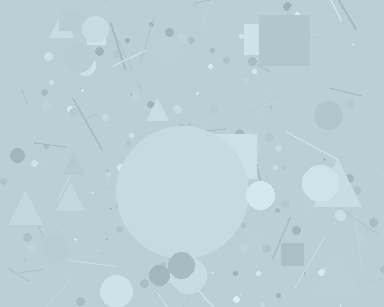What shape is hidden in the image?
A circle is hidden in the image.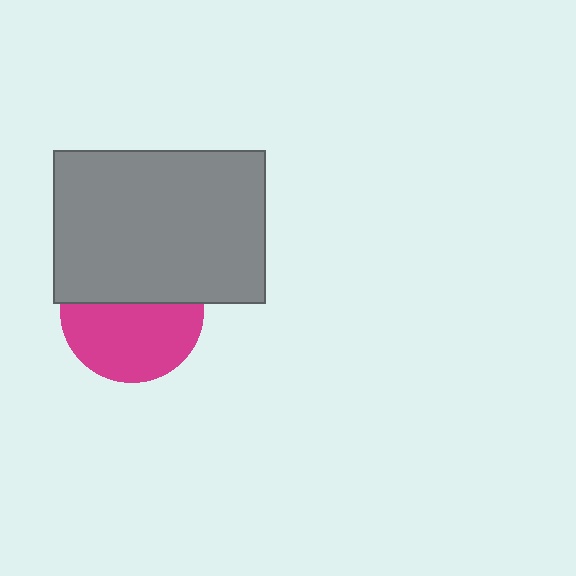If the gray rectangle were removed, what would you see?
You would see the complete magenta circle.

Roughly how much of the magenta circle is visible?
About half of it is visible (roughly 57%).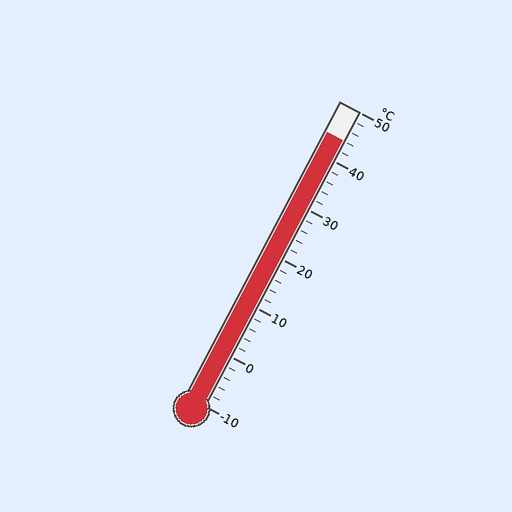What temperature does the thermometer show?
The thermometer shows approximately 44°C.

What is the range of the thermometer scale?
The thermometer scale ranges from -10°C to 50°C.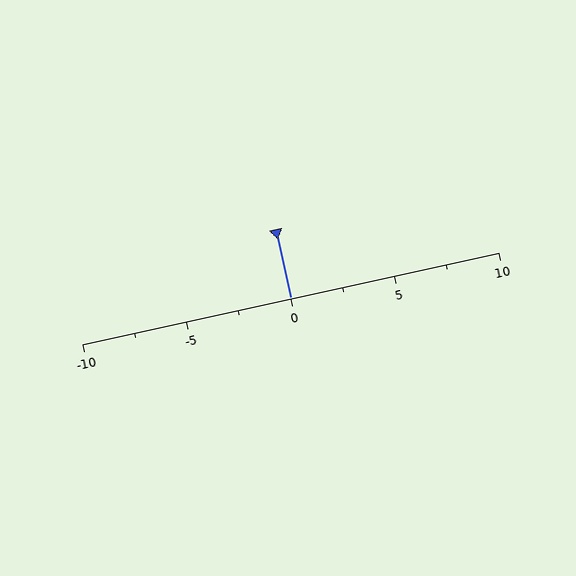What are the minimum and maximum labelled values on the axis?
The axis runs from -10 to 10.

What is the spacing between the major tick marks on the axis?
The major ticks are spaced 5 apart.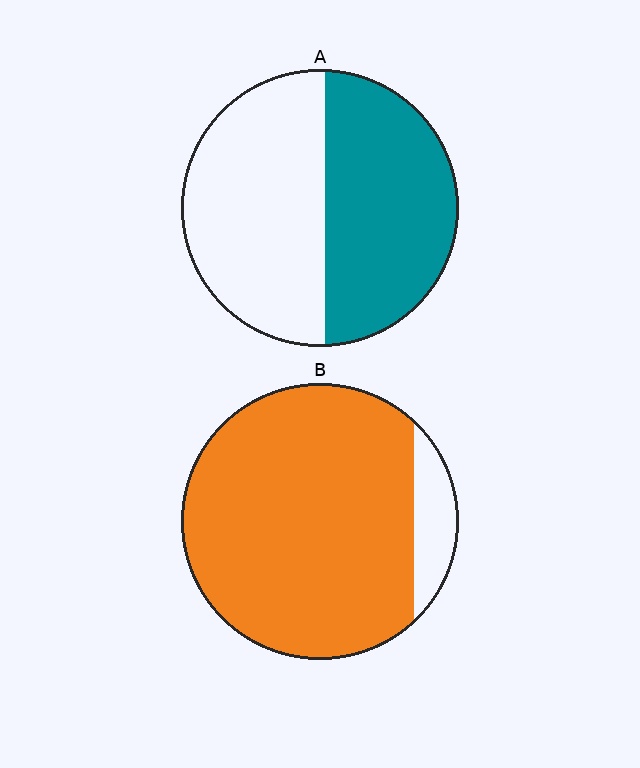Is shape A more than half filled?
Roughly half.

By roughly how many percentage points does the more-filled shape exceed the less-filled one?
By roughly 40 percentage points (B over A).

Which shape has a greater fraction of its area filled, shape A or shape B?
Shape B.